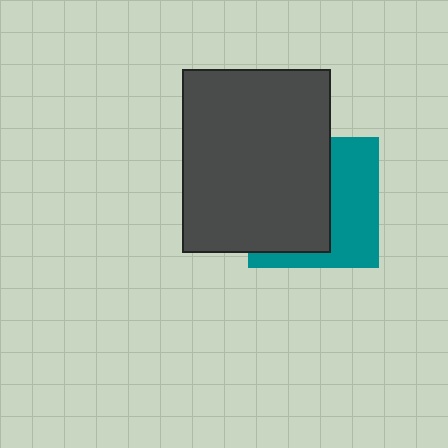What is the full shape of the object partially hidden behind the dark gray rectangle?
The partially hidden object is a teal square.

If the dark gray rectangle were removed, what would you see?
You would see the complete teal square.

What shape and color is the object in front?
The object in front is a dark gray rectangle.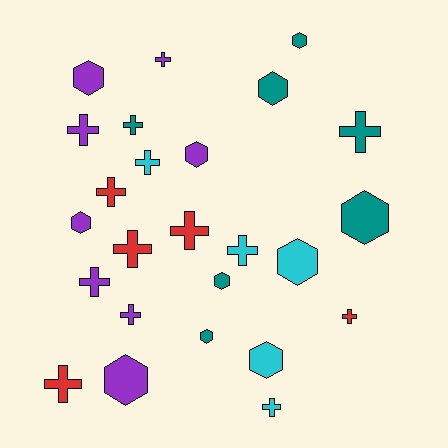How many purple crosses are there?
There are 4 purple crosses.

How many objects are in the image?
There are 25 objects.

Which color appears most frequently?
Purple, with 8 objects.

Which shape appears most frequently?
Cross, with 14 objects.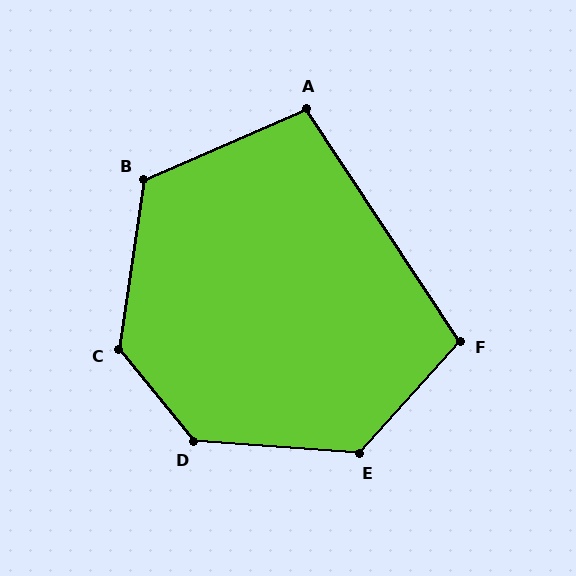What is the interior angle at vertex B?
Approximately 122 degrees (obtuse).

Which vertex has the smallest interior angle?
A, at approximately 100 degrees.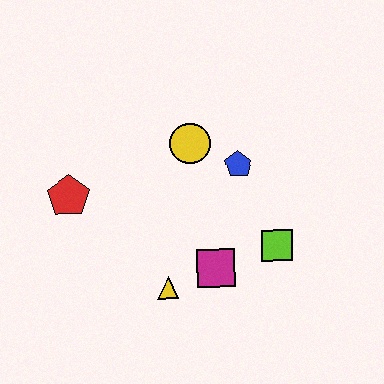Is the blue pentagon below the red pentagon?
No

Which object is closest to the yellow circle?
The blue pentagon is closest to the yellow circle.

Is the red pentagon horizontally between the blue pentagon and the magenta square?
No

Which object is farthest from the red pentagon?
The lime square is farthest from the red pentagon.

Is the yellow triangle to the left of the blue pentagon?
Yes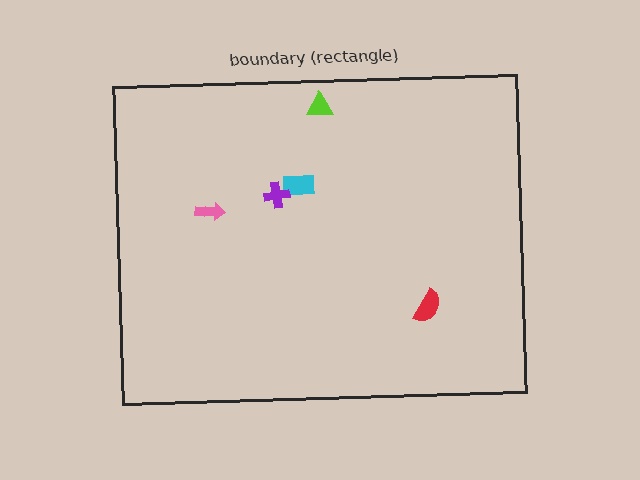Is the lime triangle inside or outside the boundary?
Inside.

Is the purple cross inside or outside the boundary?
Inside.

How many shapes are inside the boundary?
5 inside, 0 outside.